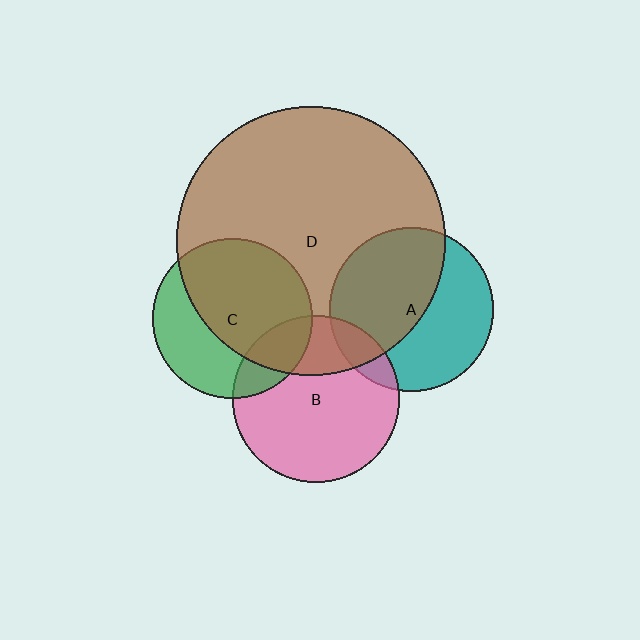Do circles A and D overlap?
Yes.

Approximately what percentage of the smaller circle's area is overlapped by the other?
Approximately 55%.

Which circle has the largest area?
Circle D (brown).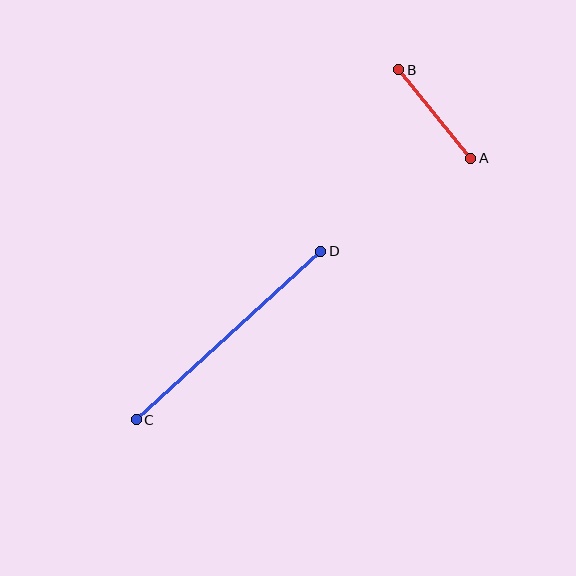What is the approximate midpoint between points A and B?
The midpoint is at approximately (435, 114) pixels.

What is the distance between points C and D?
The distance is approximately 250 pixels.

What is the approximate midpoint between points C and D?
The midpoint is at approximately (229, 335) pixels.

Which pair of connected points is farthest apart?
Points C and D are farthest apart.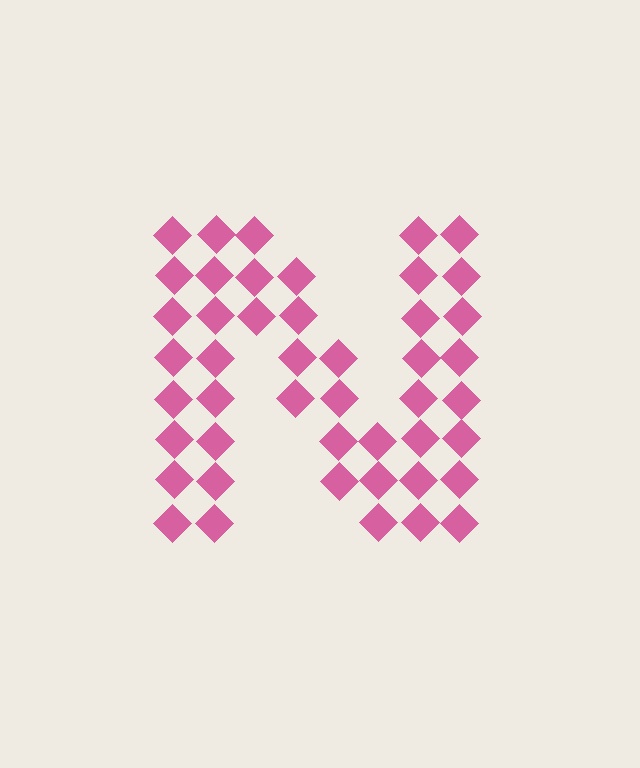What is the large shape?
The large shape is the letter N.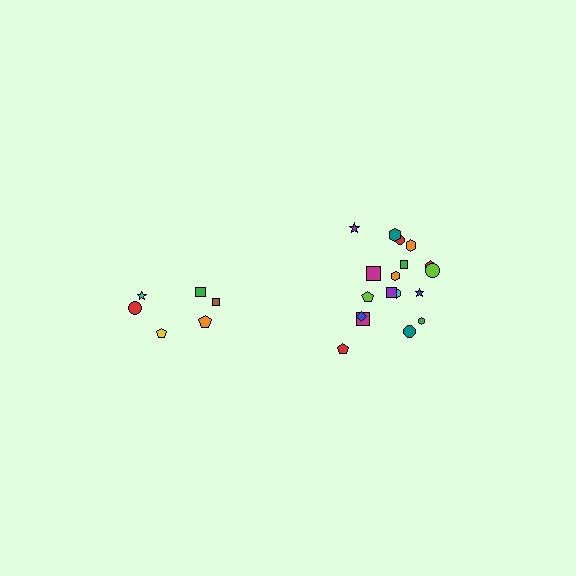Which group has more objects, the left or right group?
The right group.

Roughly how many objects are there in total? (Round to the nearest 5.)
Roughly 25 objects in total.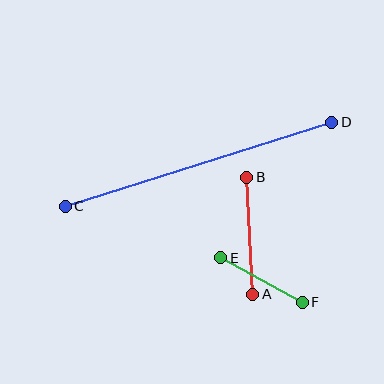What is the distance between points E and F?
The distance is approximately 93 pixels.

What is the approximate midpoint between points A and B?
The midpoint is at approximately (250, 236) pixels.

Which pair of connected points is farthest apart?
Points C and D are farthest apart.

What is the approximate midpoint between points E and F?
The midpoint is at approximately (261, 280) pixels.